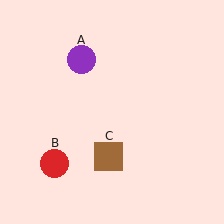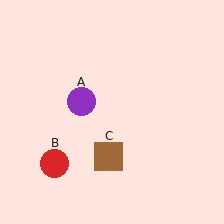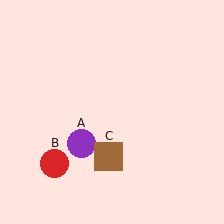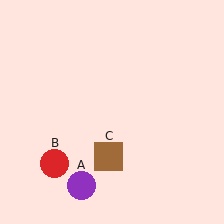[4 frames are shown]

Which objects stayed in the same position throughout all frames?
Red circle (object B) and brown square (object C) remained stationary.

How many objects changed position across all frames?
1 object changed position: purple circle (object A).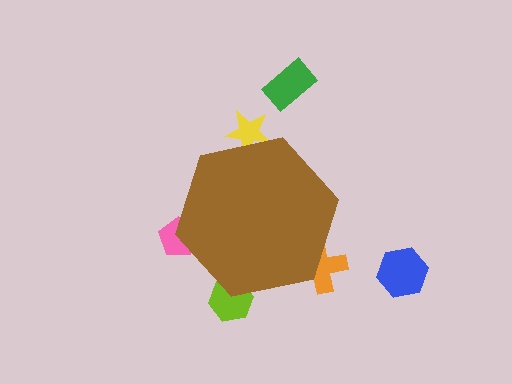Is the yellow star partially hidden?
Yes, the yellow star is partially hidden behind the brown hexagon.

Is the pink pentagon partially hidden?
Yes, the pink pentagon is partially hidden behind the brown hexagon.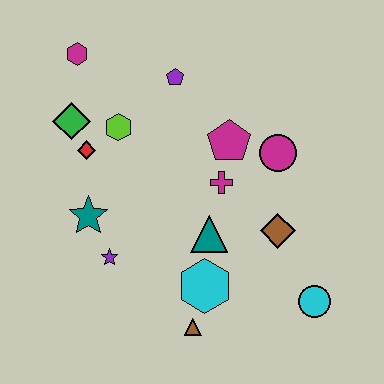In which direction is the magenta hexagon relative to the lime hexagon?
The magenta hexagon is above the lime hexagon.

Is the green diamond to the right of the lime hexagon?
No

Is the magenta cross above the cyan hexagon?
Yes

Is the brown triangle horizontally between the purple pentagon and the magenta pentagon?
Yes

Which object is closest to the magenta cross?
The magenta pentagon is closest to the magenta cross.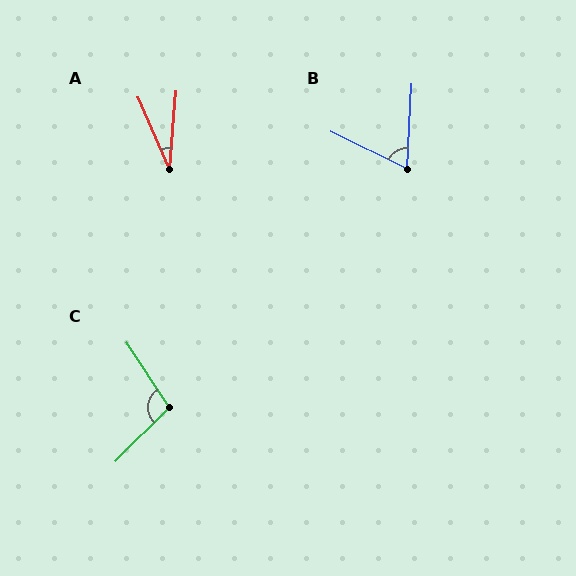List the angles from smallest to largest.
A (28°), B (67°), C (102°).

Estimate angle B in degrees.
Approximately 67 degrees.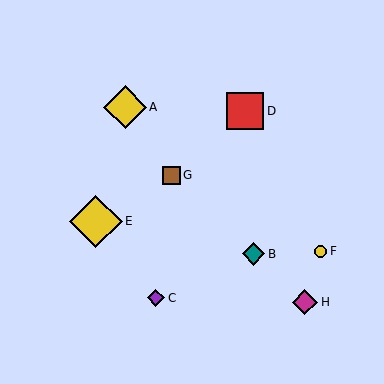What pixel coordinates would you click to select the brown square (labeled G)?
Click at (171, 175) to select the brown square G.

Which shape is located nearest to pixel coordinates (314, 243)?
The yellow circle (labeled F) at (321, 251) is nearest to that location.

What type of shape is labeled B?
Shape B is a teal diamond.